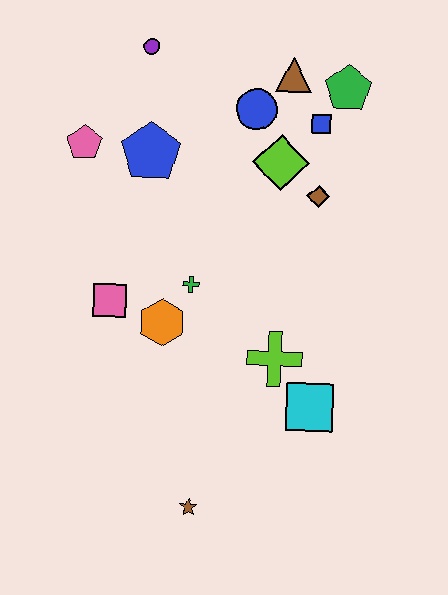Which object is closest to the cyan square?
The lime cross is closest to the cyan square.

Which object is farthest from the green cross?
The green pentagon is farthest from the green cross.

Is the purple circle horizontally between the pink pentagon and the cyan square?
Yes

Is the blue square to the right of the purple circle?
Yes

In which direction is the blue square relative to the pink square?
The blue square is to the right of the pink square.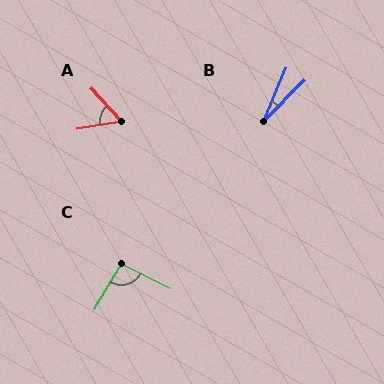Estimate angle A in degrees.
Approximately 57 degrees.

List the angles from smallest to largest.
B (22°), A (57°), C (95°).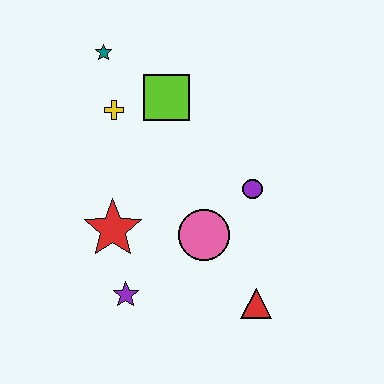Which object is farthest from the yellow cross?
The red triangle is farthest from the yellow cross.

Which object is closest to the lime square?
The yellow cross is closest to the lime square.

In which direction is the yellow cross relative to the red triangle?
The yellow cross is above the red triangle.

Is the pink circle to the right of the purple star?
Yes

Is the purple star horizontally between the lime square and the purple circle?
No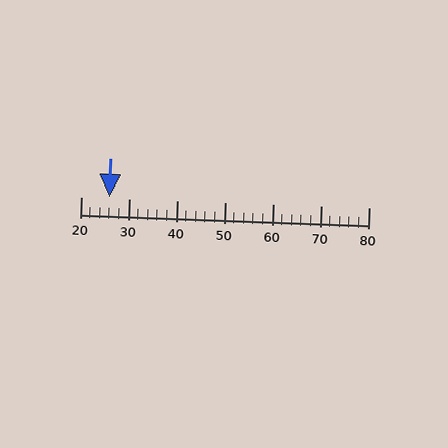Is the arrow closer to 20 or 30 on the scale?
The arrow is closer to 30.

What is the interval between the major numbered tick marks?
The major tick marks are spaced 10 units apart.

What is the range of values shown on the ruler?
The ruler shows values from 20 to 80.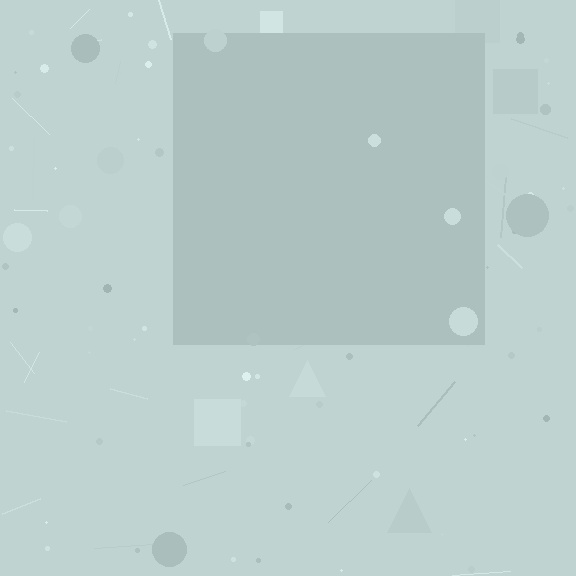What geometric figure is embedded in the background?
A square is embedded in the background.